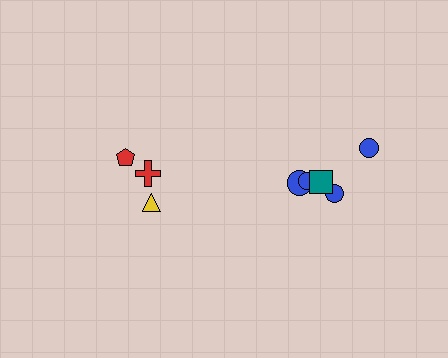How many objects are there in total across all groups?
There are 8 objects.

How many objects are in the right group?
There are 5 objects.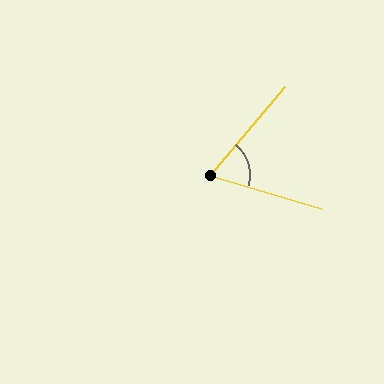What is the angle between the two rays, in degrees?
Approximately 67 degrees.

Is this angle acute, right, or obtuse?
It is acute.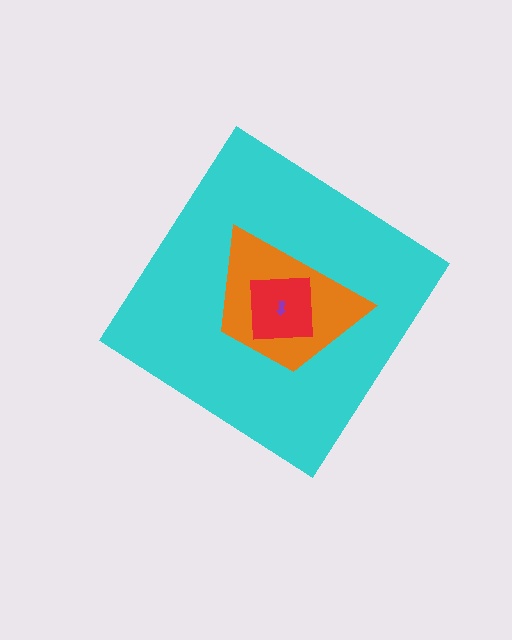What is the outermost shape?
The cyan diamond.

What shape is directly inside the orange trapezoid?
The red square.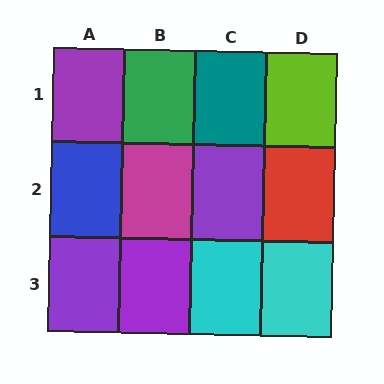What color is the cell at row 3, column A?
Purple.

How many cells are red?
1 cell is red.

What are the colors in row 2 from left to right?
Blue, magenta, purple, red.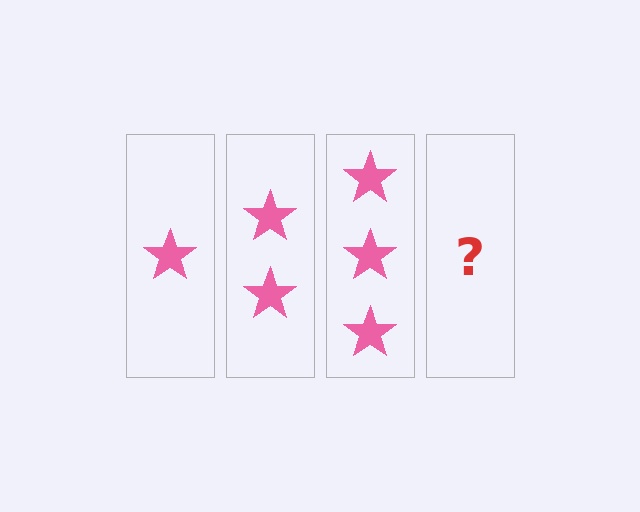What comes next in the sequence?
The next element should be 4 stars.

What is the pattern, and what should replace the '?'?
The pattern is that each step adds one more star. The '?' should be 4 stars.